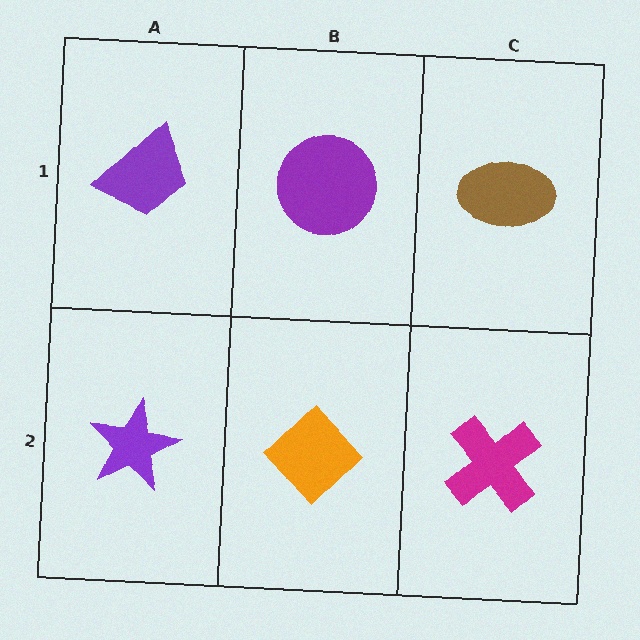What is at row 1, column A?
A purple trapezoid.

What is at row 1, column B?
A purple circle.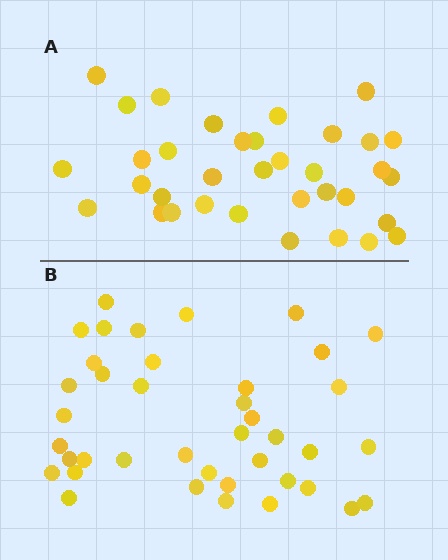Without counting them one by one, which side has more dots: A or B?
Region B (the bottom region) has more dots.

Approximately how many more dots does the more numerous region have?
Region B has about 5 more dots than region A.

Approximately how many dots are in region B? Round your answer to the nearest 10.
About 40 dots.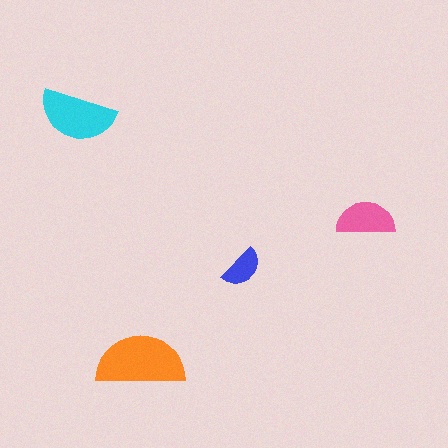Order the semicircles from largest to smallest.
the orange one, the cyan one, the pink one, the blue one.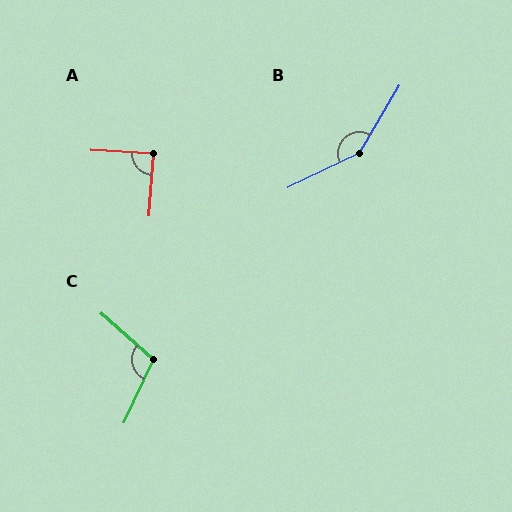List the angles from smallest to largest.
A (90°), C (107°), B (147°).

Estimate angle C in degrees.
Approximately 107 degrees.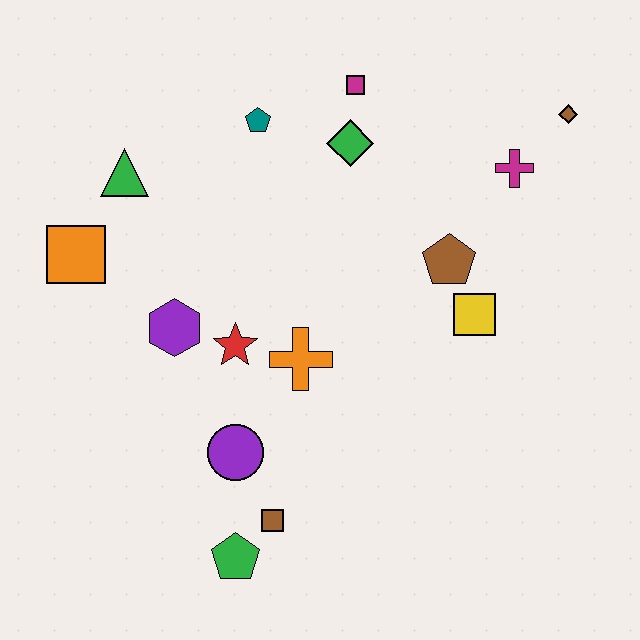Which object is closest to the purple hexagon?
The red star is closest to the purple hexagon.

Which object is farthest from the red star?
The brown diamond is farthest from the red star.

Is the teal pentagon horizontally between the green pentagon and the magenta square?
Yes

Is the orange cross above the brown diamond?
No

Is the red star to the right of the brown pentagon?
No